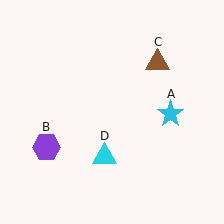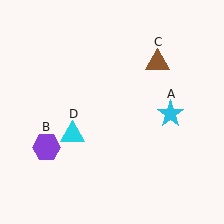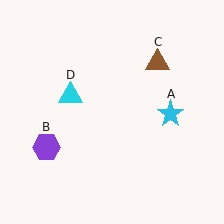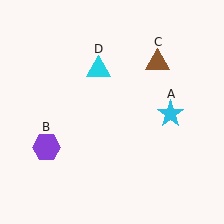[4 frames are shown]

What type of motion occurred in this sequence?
The cyan triangle (object D) rotated clockwise around the center of the scene.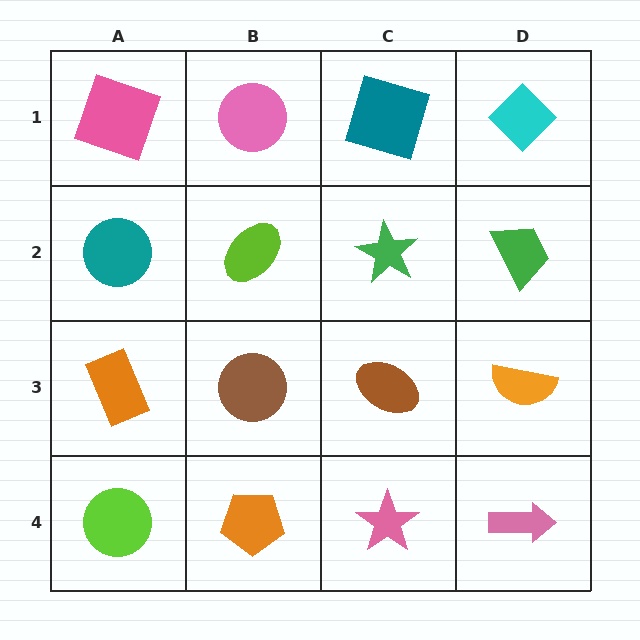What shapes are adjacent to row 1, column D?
A green trapezoid (row 2, column D), a teal square (row 1, column C).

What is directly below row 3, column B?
An orange pentagon.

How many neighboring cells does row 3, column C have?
4.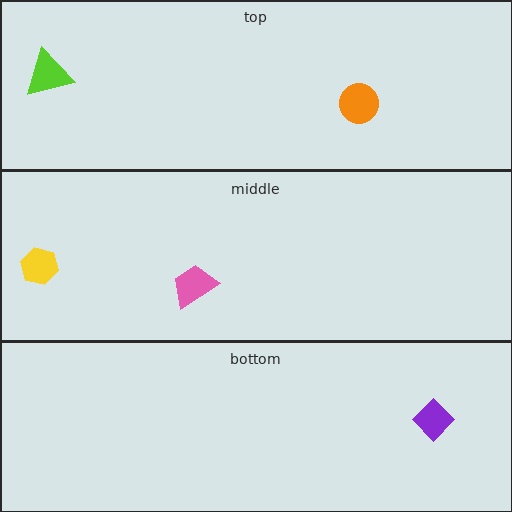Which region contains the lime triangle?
The top region.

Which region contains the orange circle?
The top region.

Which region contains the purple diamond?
The bottom region.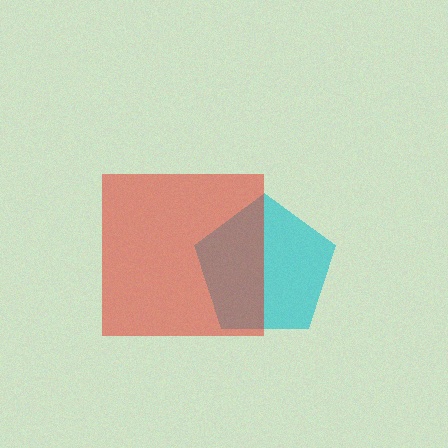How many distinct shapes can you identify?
There are 2 distinct shapes: a cyan pentagon, a red square.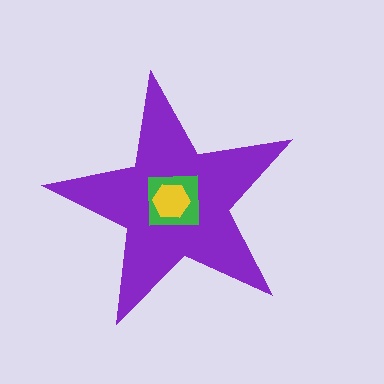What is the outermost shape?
The purple star.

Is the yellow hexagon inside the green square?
Yes.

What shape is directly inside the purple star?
The green square.